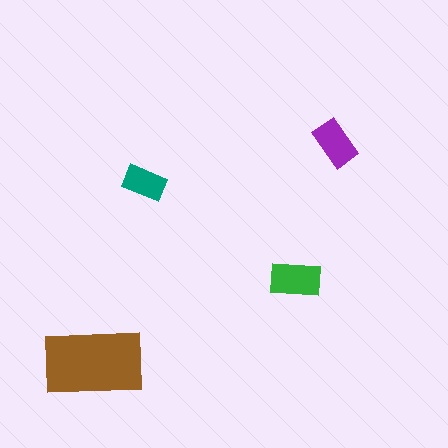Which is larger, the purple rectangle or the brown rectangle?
The brown one.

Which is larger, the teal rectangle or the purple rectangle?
The purple one.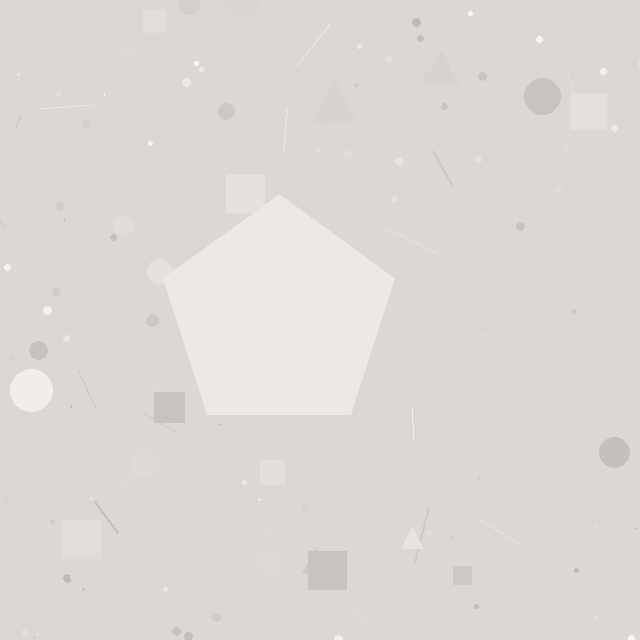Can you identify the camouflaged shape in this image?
The camouflaged shape is a pentagon.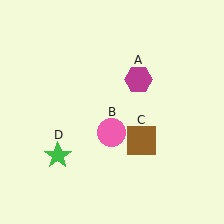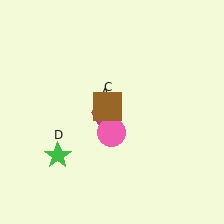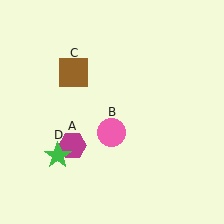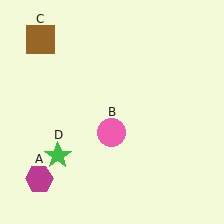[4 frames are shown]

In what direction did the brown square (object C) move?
The brown square (object C) moved up and to the left.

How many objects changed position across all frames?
2 objects changed position: magenta hexagon (object A), brown square (object C).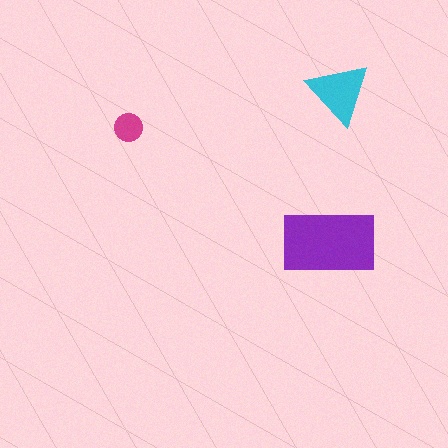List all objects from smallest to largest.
The magenta circle, the cyan triangle, the purple rectangle.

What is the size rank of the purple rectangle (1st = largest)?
1st.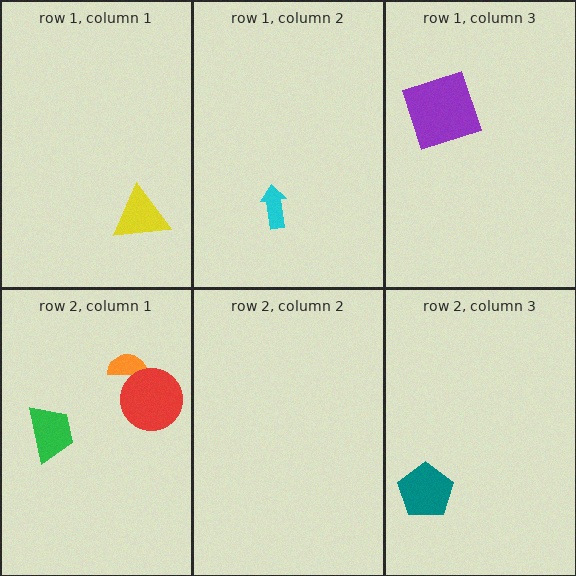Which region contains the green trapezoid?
The row 2, column 1 region.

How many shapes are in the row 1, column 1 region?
1.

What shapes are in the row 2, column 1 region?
The orange semicircle, the red circle, the green trapezoid.